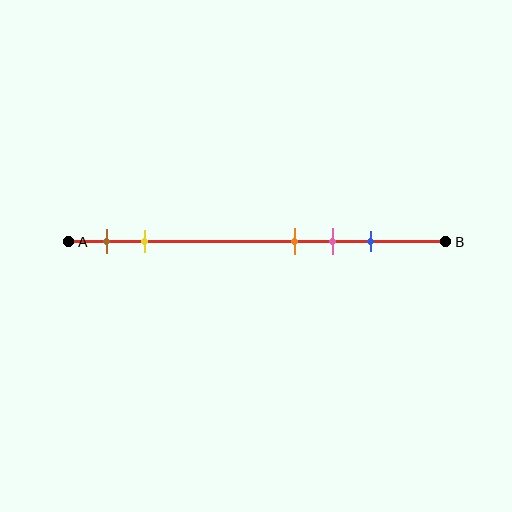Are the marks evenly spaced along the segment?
No, the marks are not evenly spaced.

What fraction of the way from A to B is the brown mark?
The brown mark is approximately 10% (0.1) of the way from A to B.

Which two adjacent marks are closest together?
The orange and pink marks are the closest adjacent pair.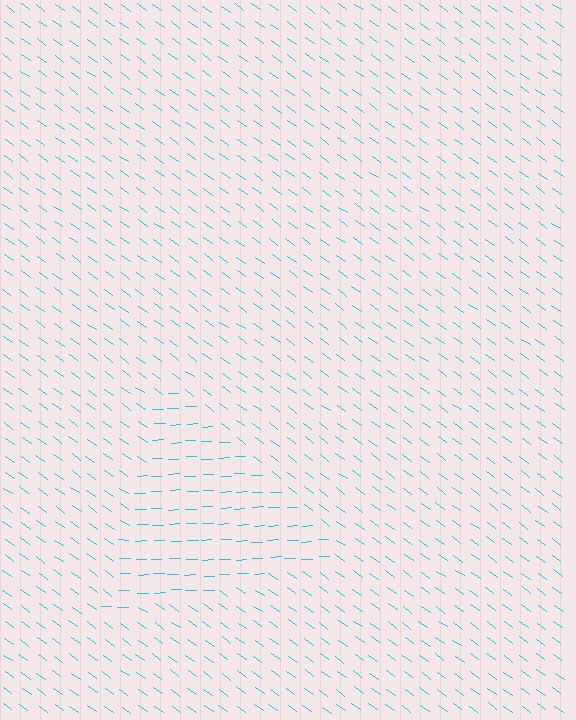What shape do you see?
I see a triangle.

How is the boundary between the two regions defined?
The boundary is defined purely by a change in line orientation (approximately 37 degrees difference). All lines are the same color and thickness.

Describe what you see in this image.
The image is filled with small cyan line segments. A triangle region in the image has lines oriented differently from the surrounding lines, creating a visible texture boundary.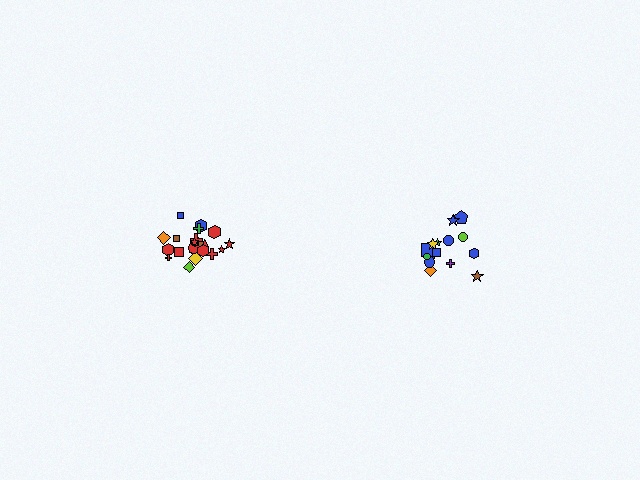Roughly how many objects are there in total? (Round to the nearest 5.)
Roughly 35 objects in total.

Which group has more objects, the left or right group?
The left group.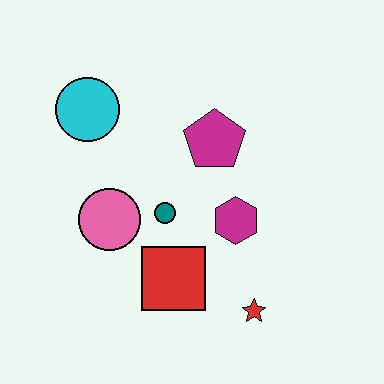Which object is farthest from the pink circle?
The red star is farthest from the pink circle.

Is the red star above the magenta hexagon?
No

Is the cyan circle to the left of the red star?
Yes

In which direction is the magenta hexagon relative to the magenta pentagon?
The magenta hexagon is below the magenta pentagon.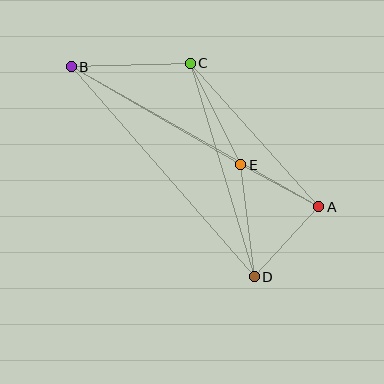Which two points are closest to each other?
Points A and E are closest to each other.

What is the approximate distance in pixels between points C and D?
The distance between C and D is approximately 223 pixels.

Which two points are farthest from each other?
Points A and B are farthest from each other.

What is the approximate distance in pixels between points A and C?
The distance between A and C is approximately 192 pixels.